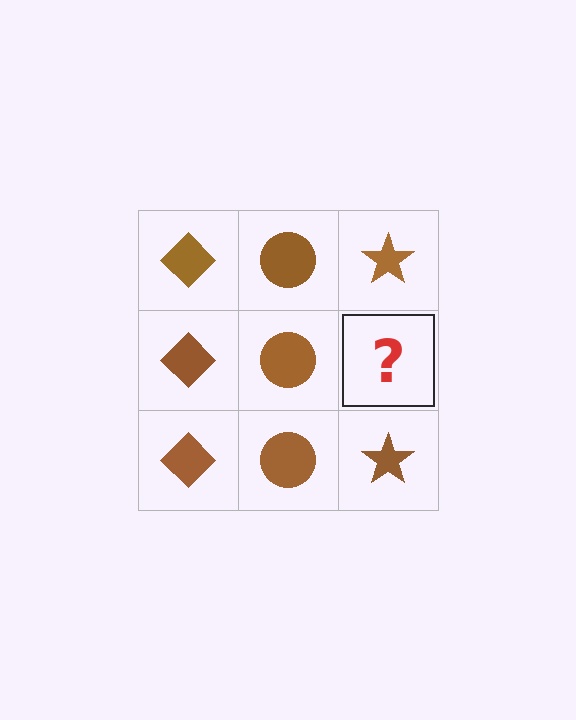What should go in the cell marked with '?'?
The missing cell should contain a brown star.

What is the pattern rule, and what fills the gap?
The rule is that each column has a consistent shape. The gap should be filled with a brown star.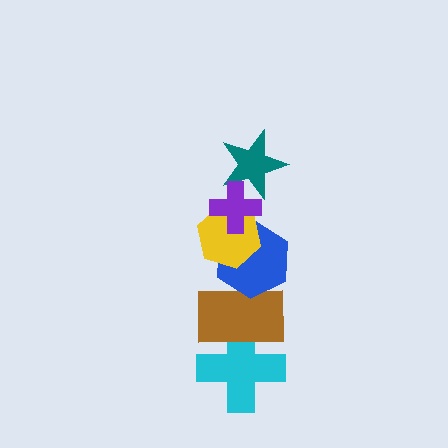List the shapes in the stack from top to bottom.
From top to bottom: the purple cross, the teal star, the yellow hexagon, the blue hexagon, the brown rectangle, the cyan cross.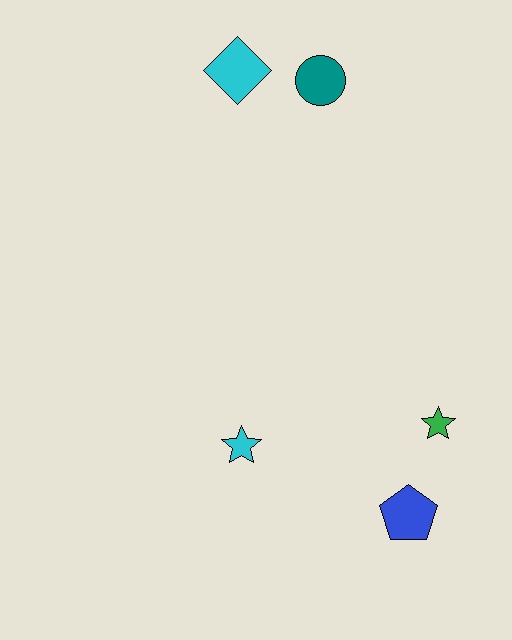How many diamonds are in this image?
There is 1 diamond.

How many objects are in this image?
There are 5 objects.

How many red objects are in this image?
There are no red objects.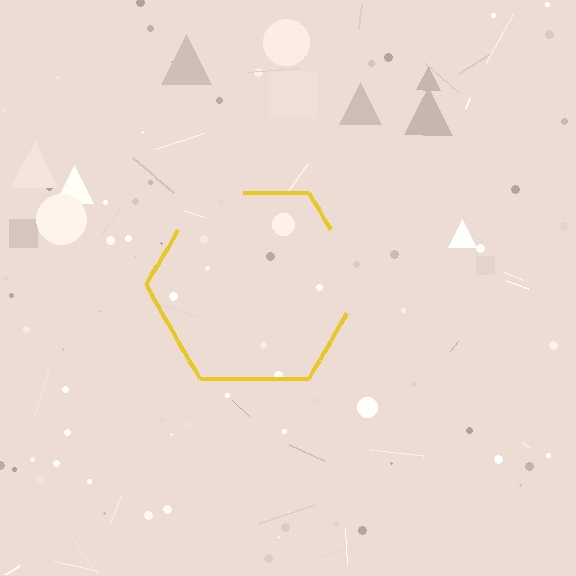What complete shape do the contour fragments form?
The contour fragments form a hexagon.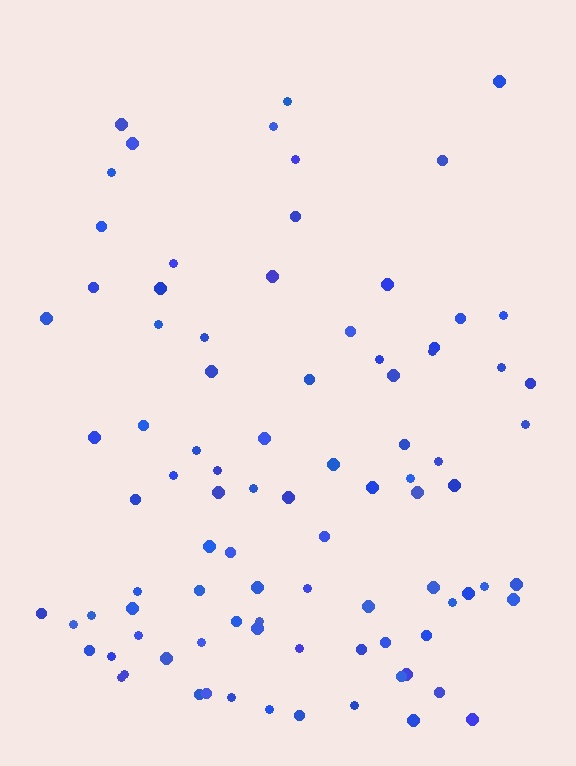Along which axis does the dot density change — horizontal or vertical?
Vertical.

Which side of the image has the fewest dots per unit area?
The top.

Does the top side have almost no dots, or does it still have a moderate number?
Still a moderate number, just noticeably fewer than the bottom.